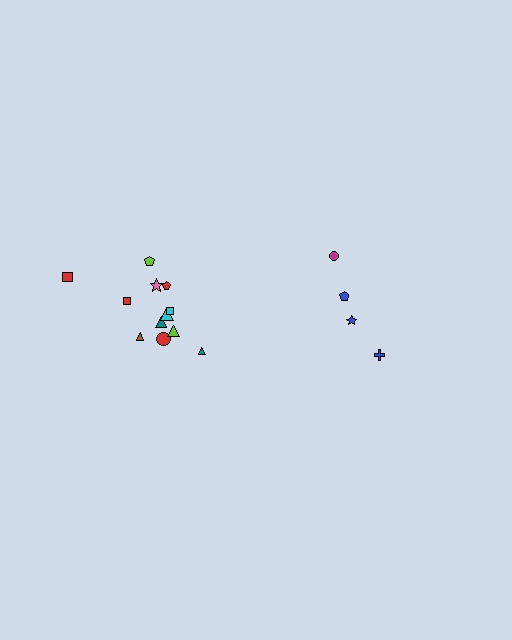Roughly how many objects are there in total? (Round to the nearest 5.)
Roughly 15 objects in total.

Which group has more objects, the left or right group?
The left group.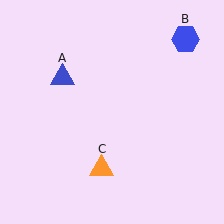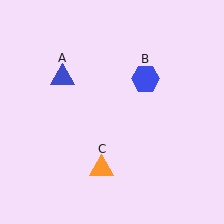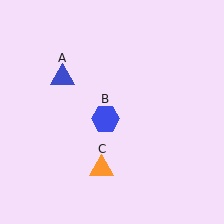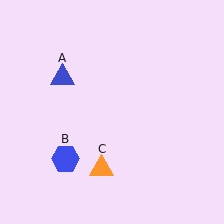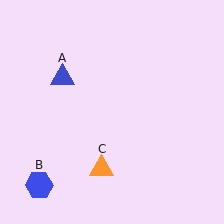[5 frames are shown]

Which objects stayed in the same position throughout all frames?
Blue triangle (object A) and orange triangle (object C) remained stationary.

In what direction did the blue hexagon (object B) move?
The blue hexagon (object B) moved down and to the left.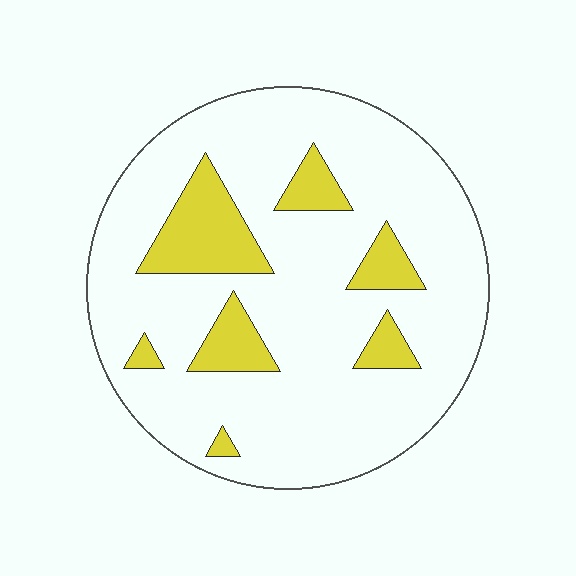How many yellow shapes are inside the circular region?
7.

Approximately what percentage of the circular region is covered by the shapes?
Approximately 15%.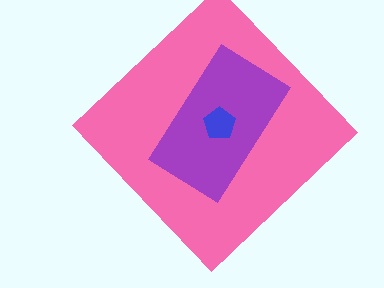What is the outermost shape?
The pink diamond.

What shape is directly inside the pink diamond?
The purple rectangle.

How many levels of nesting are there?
3.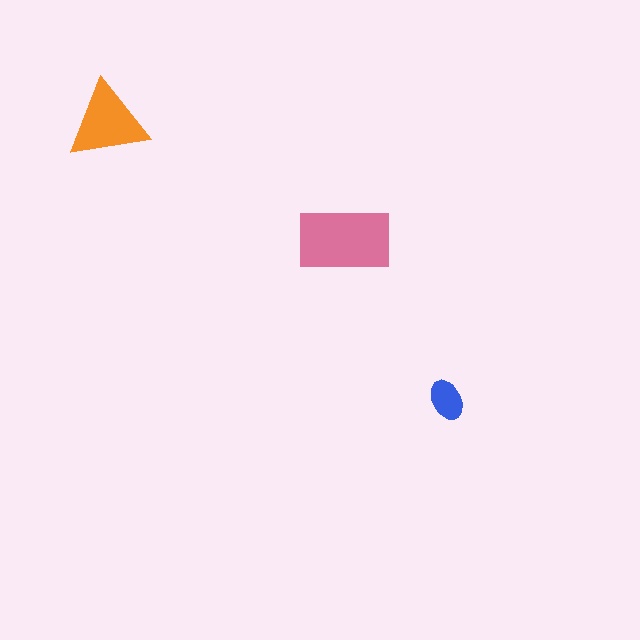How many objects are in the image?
There are 3 objects in the image.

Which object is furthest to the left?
The orange triangle is leftmost.